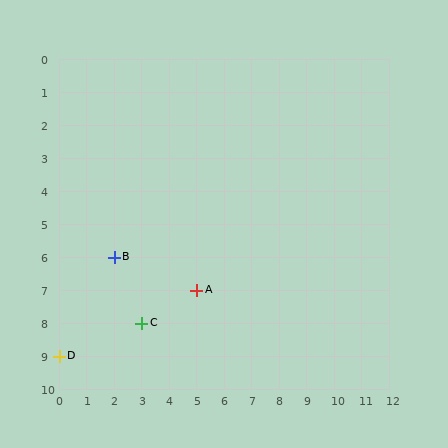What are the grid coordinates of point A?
Point A is at grid coordinates (5, 7).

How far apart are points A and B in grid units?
Points A and B are 3 columns and 1 row apart (about 3.2 grid units diagonally).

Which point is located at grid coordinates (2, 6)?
Point B is at (2, 6).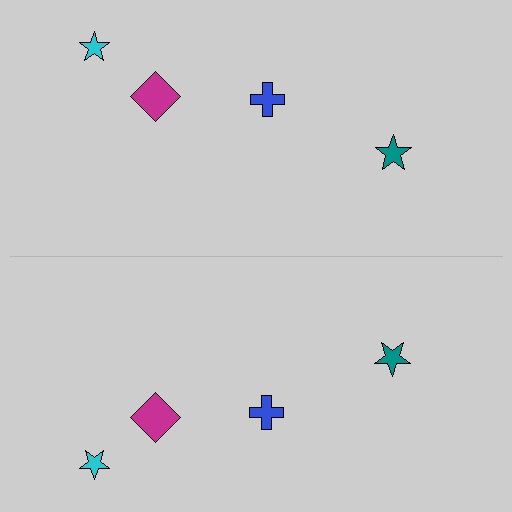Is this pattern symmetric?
Yes, this pattern has bilateral (reflection) symmetry.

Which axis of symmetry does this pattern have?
The pattern has a horizontal axis of symmetry running through the center of the image.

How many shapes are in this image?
There are 8 shapes in this image.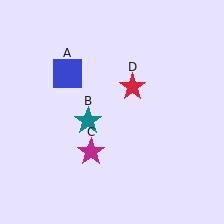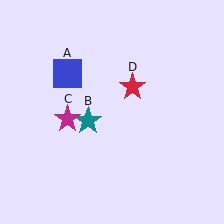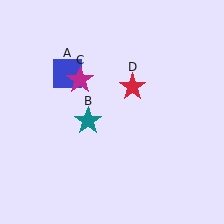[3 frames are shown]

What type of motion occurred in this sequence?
The magenta star (object C) rotated clockwise around the center of the scene.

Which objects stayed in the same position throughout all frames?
Blue square (object A) and teal star (object B) and red star (object D) remained stationary.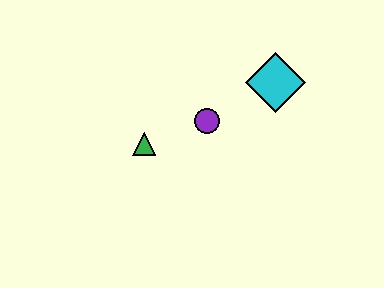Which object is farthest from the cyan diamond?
The green triangle is farthest from the cyan diamond.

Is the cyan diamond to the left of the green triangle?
No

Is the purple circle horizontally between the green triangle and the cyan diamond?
Yes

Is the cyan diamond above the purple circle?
Yes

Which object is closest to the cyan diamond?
The purple circle is closest to the cyan diamond.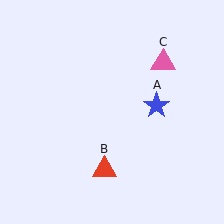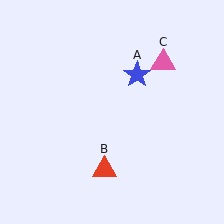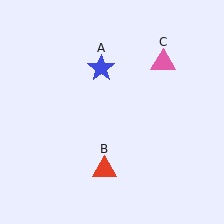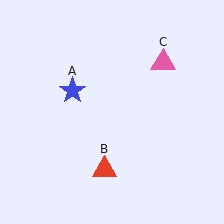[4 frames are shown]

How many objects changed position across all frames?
1 object changed position: blue star (object A).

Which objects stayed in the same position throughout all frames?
Red triangle (object B) and pink triangle (object C) remained stationary.